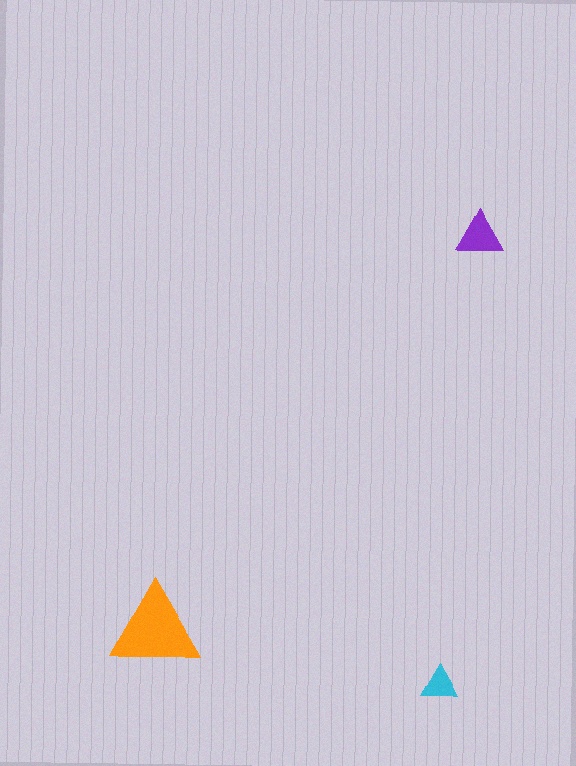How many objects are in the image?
There are 3 objects in the image.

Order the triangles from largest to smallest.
the orange one, the purple one, the cyan one.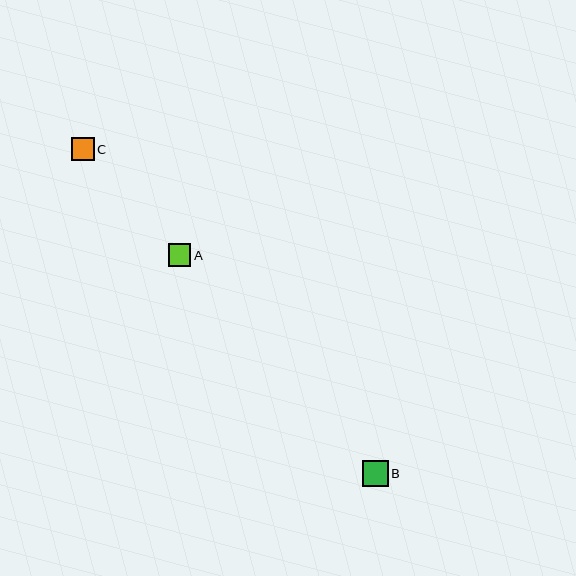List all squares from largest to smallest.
From largest to smallest: B, C, A.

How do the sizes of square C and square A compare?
Square C and square A are approximately the same size.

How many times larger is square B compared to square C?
Square B is approximately 1.1 times the size of square C.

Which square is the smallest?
Square A is the smallest with a size of approximately 23 pixels.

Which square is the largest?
Square B is the largest with a size of approximately 26 pixels.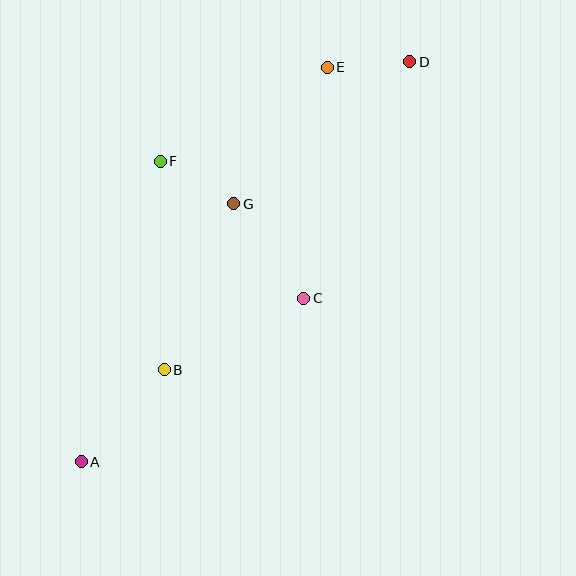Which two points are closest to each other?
Points D and E are closest to each other.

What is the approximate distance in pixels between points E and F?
The distance between E and F is approximately 192 pixels.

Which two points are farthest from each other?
Points A and D are farthest from each other.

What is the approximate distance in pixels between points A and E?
The distance between A and E is approximately 465 pixels.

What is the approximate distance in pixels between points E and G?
The distance between E and G is approximately 165 pixels.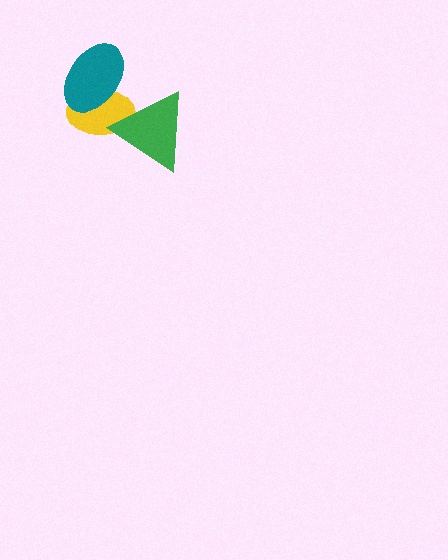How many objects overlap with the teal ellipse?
1 object overlaps with the teal ellipse.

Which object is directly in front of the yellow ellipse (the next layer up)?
The teal ellipse is directly in front of the yellow ellipse.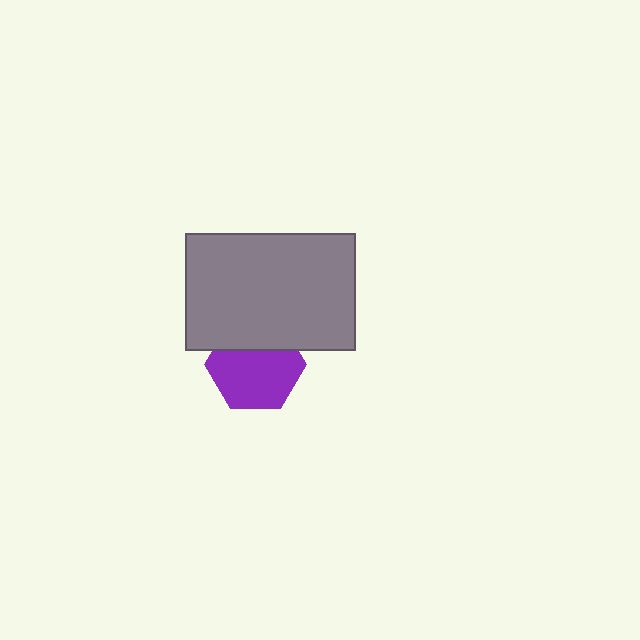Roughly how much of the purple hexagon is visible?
Most of it is visible (roughly 68%).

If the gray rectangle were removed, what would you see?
You would see the complete purple hexagon.